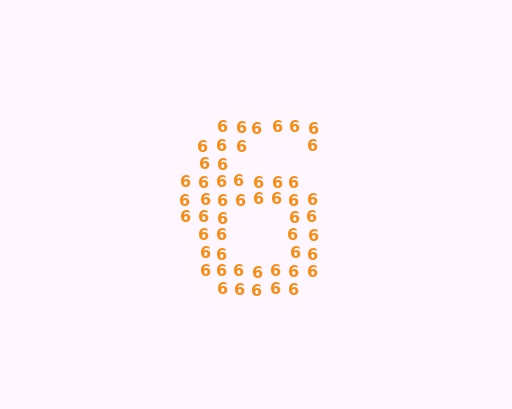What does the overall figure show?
The overall figure shows the digit 6.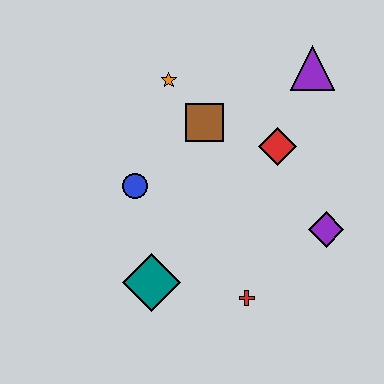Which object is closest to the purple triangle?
The red diamond is closest to the purple triangle.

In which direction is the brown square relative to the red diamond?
The brown square is to the left of the red diamond.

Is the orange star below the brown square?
No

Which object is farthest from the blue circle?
The purple triangle is farthest from the blue circle.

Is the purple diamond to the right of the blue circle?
Yes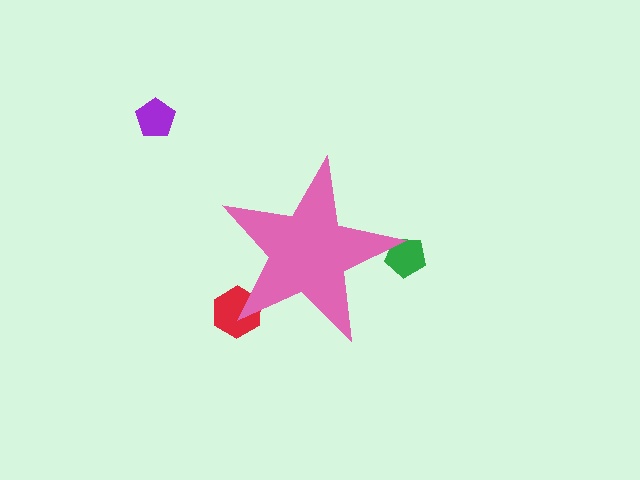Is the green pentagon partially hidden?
Yes, the green pentagon is partially hidden behind the pink star.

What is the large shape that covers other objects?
A pink star.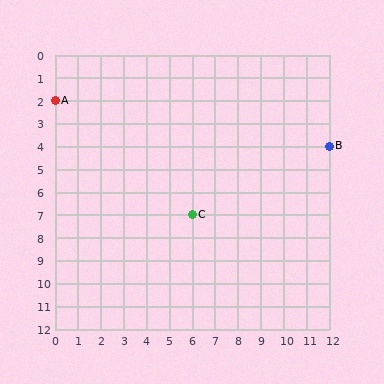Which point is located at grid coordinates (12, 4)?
Point B is at (12, 4).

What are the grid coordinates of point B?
Point B is at grid coordinates (12, 4).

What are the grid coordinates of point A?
Point A is at grid coordinates (0, 2).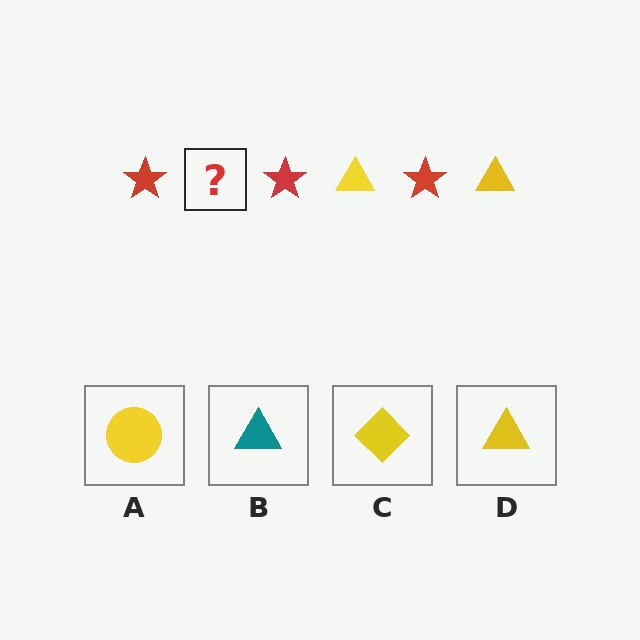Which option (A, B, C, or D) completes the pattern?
D.